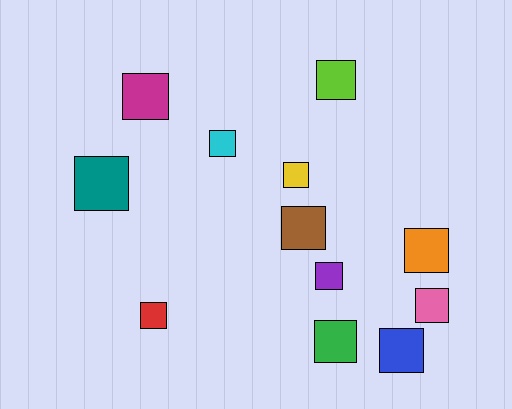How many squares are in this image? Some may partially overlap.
There are 12 squares.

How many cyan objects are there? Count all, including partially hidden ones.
There is 1 cyan object.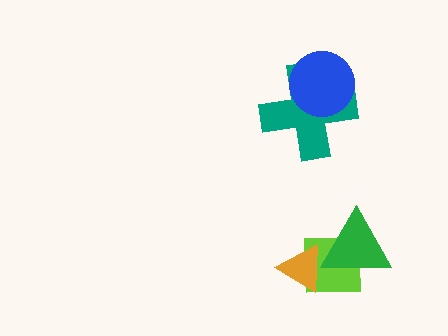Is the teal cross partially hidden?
Yes, it is partially covered by another shape.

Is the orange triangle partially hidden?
Yes, it is partially covered by another shape.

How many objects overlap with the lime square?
2 objects overlap with the lime square.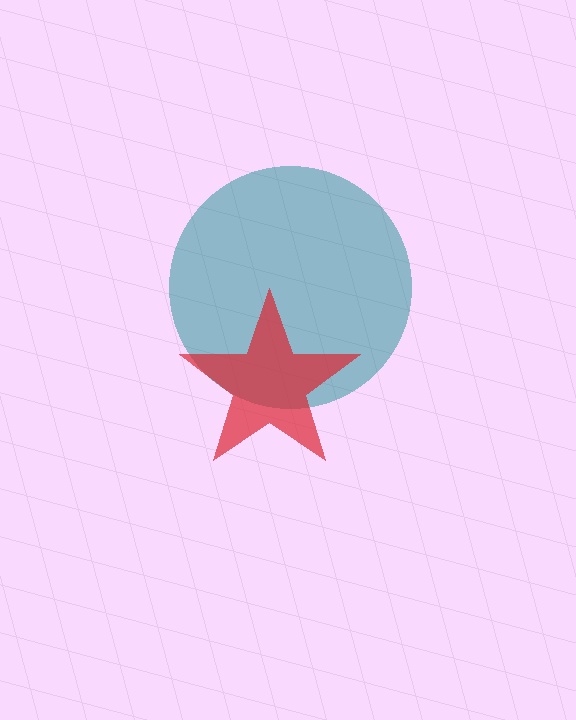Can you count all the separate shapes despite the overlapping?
Yes, there are 2 separate shapes.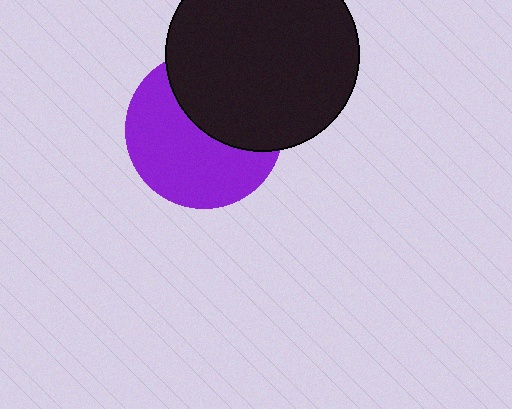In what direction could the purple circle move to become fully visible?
The purple circle could move down. That would shift it out from behind the black circle entirely.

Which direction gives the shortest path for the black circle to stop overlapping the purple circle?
Moving up gives the shortest separation.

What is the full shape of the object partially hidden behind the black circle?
The partially hidden object is a purple circle.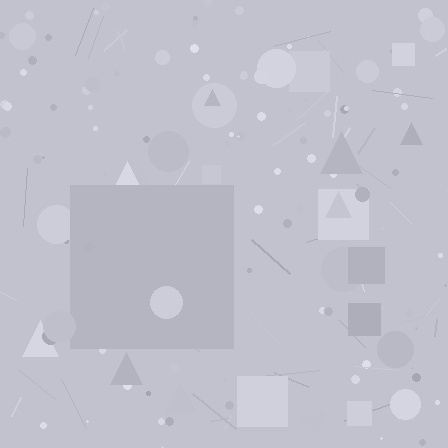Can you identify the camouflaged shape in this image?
The camouflaged shape is a square.